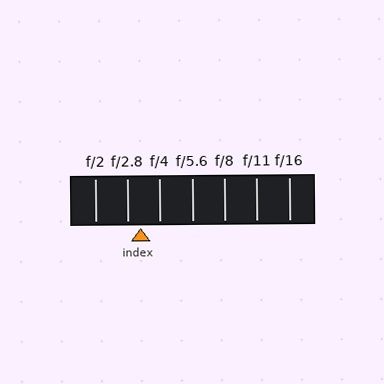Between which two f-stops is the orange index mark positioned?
The index mark is between f/2.8 and f/4.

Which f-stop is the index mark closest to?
The index mark is closest to f/2.8.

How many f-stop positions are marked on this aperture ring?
There are 7 f-stop positions marked.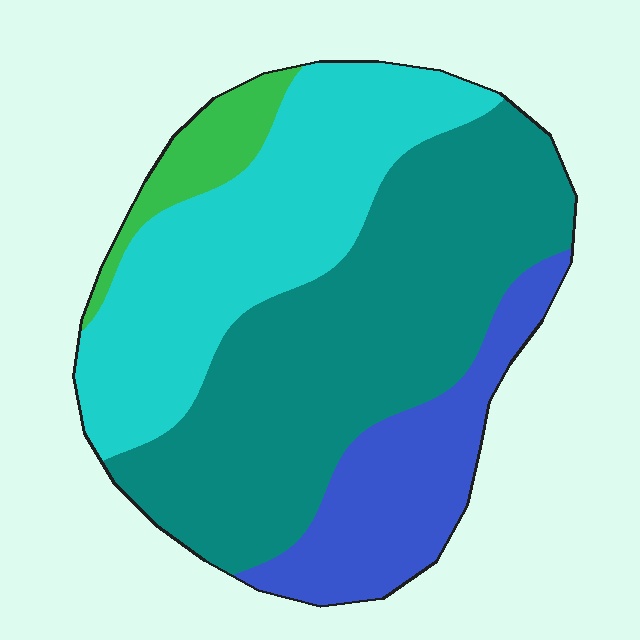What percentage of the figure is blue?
Blue takes up less than a quarter of the figure.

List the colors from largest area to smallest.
From largest to smallest: teal, cyan, blue, green.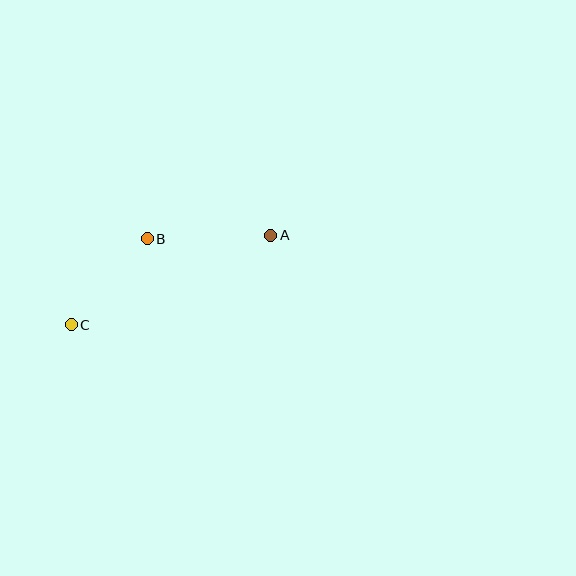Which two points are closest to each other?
Points B and C are closest to each other.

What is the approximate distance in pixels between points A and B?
The distance between A and B is approximately 124 pixels.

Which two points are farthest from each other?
Points A and C are farthest from each other.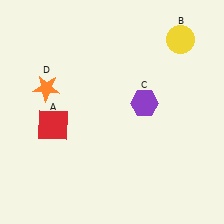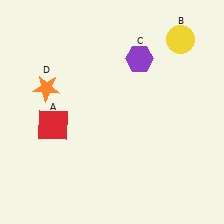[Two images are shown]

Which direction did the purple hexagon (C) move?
The purple hexagon (C) moved up.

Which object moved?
The purple hexagon (C) moved up.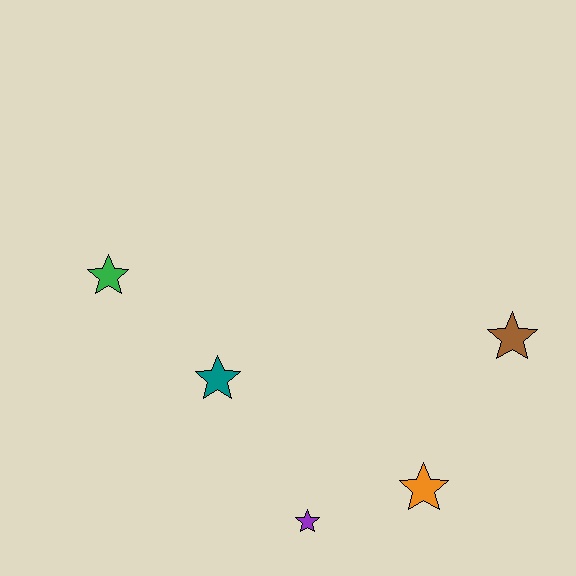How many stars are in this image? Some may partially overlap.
There are 5 stars.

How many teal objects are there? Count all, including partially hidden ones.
There is 1 teal object.